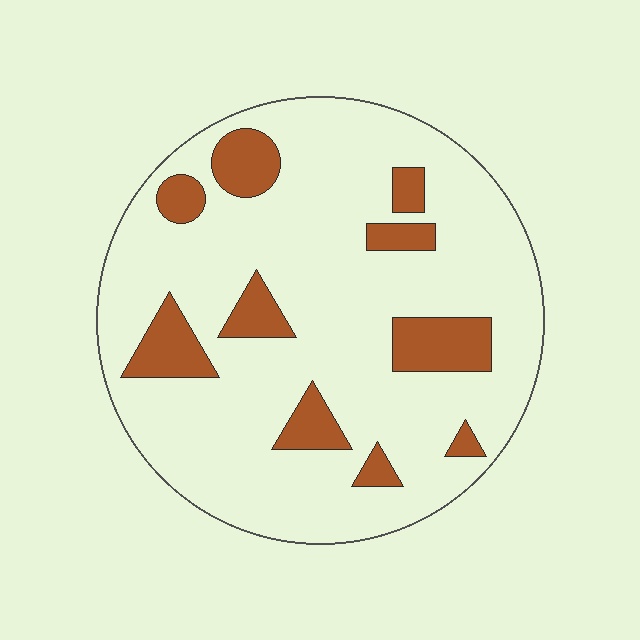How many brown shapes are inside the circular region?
10.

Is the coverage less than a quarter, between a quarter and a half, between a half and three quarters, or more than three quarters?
Less than a quarter.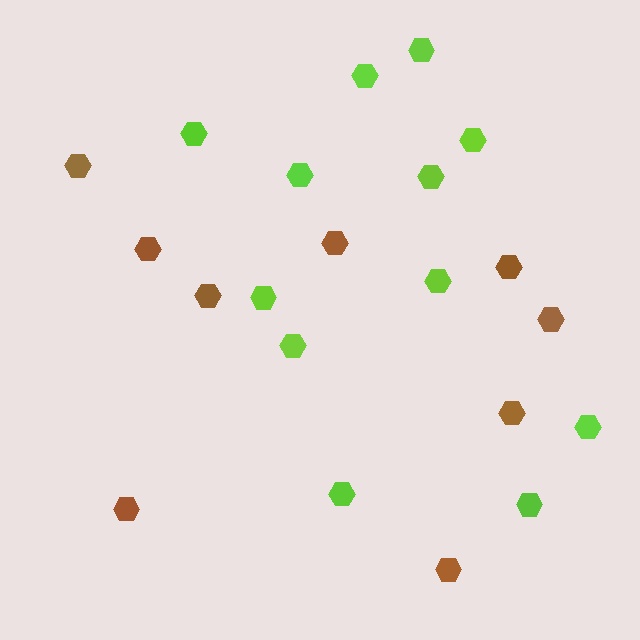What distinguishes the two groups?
There are 2 groups: one group of lime hexagons (12) and one group of brown hexagons (9).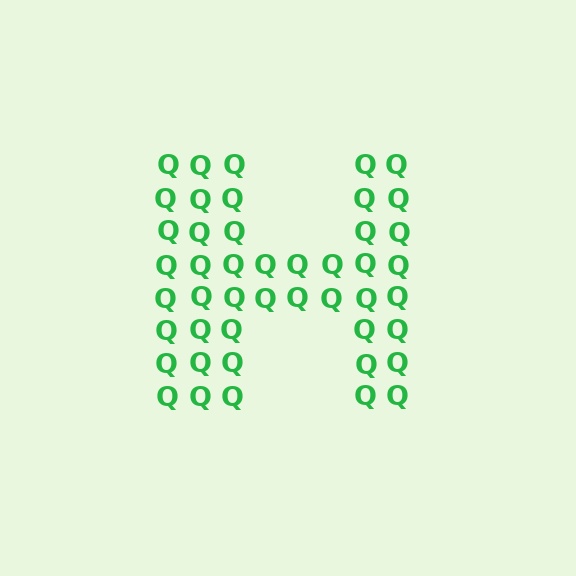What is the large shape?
The large shape is the letter H.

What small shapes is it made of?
It is made of small letter Q's.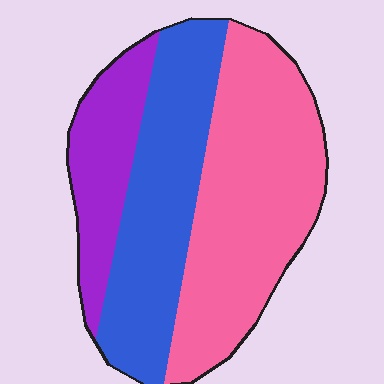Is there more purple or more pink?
Pink.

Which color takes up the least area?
Purple, at roughly 20%.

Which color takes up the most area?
Pink, at roughly 45%.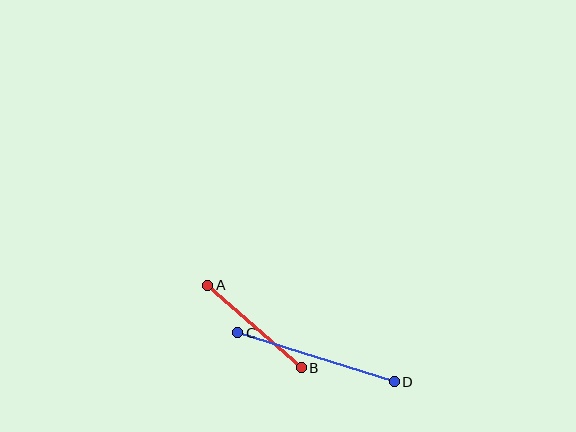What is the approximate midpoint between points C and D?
The midpoint is at approximately (316, 357) pixels.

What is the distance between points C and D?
The distance is approximately 164 pixels.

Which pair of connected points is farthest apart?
Points C and D are farthest apart.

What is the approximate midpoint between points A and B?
The midpoint is at approximately (254, 326) pixels.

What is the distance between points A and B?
The distance is approximately 125 pixels.